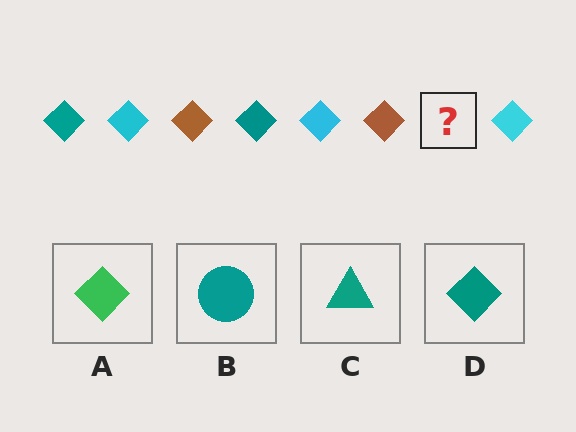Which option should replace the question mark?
Option D.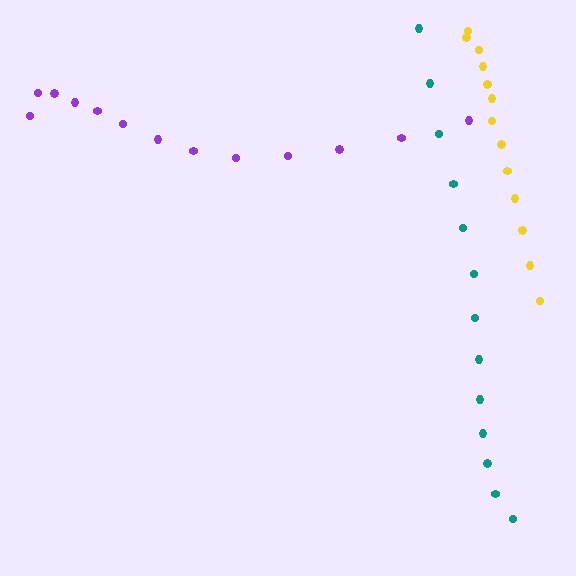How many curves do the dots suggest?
There are 3 distinct paths.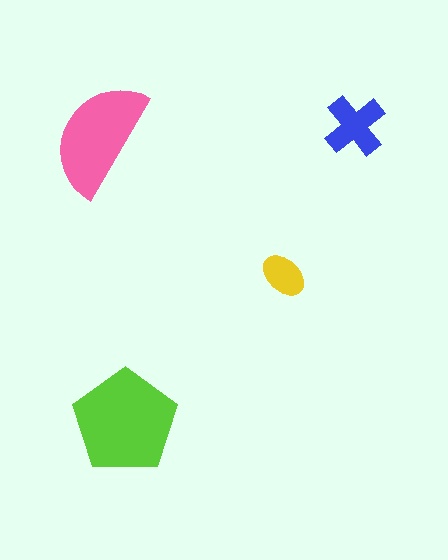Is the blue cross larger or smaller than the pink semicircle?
Smaller.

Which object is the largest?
The lime pentagon.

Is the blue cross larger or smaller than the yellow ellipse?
Larger.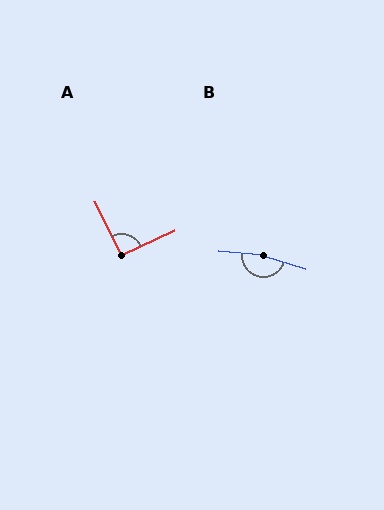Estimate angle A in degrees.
Approximately 92 degrees.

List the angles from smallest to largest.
A (92°), B (166°).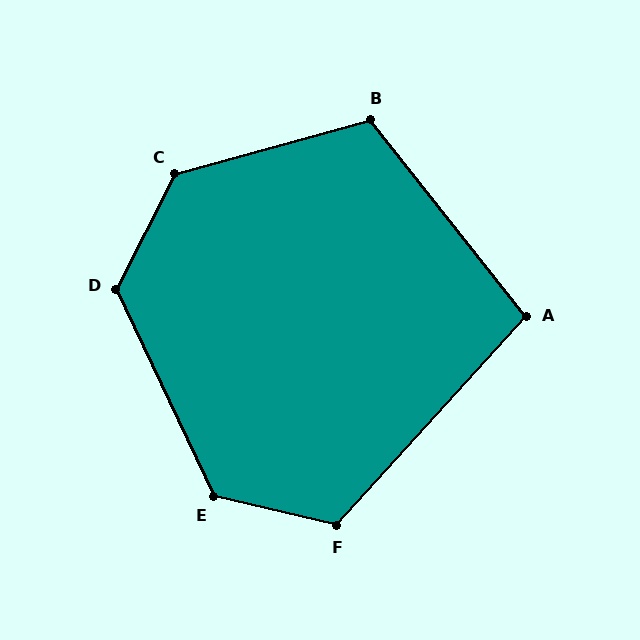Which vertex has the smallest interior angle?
A, at approximately 99 degrees.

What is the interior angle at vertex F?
Approximately 119 degrees (obtuse).